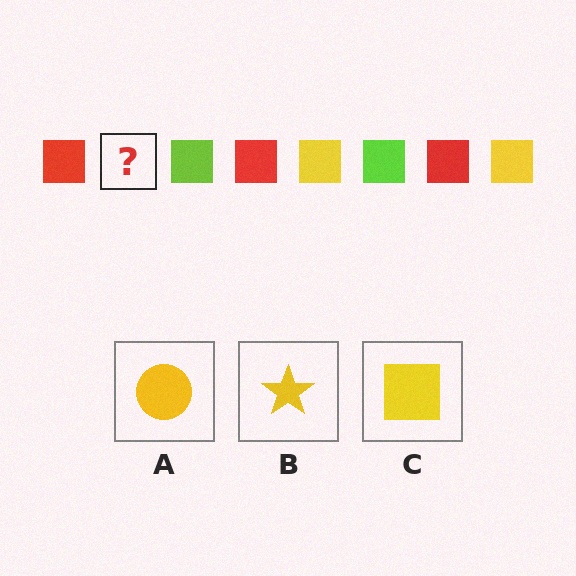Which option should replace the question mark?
Option C.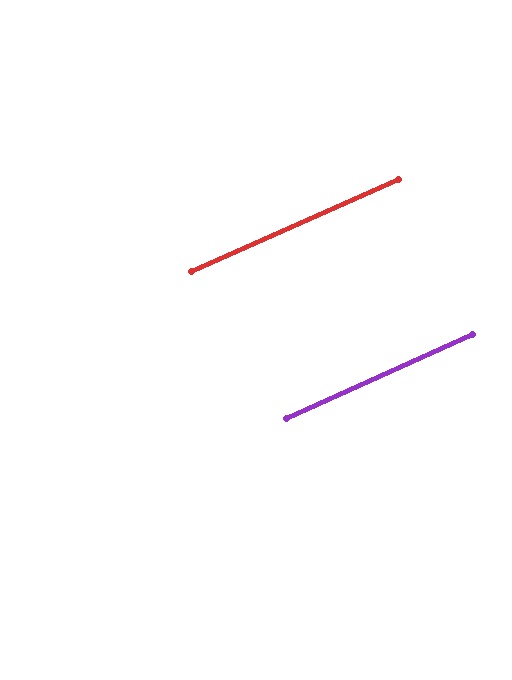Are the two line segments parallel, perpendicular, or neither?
Parallel — their directions differ by only 0.2°.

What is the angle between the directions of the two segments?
Approximately 0 degrees.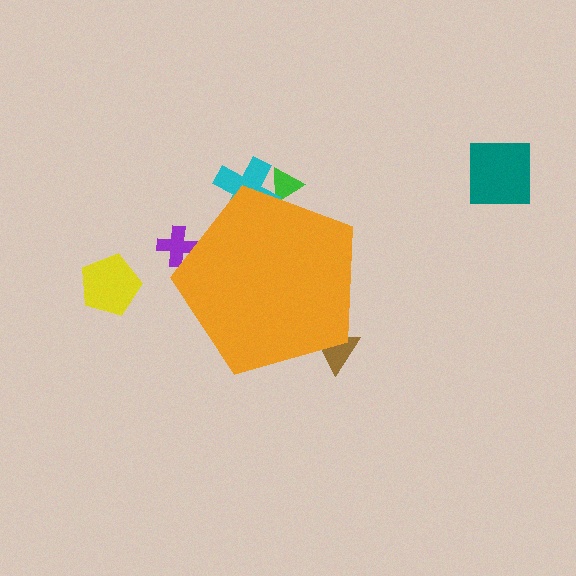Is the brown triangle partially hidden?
Yes, the brown triangle is partially hidden behind the orange pentagon.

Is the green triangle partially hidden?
Yes, the green triangle is partially hidden behind the orange pentagon.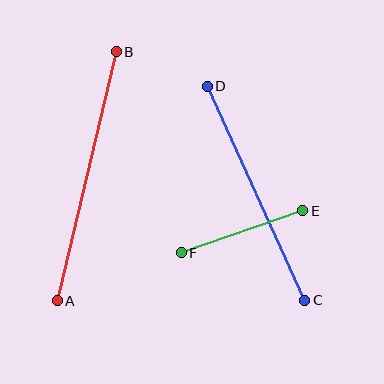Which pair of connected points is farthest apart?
Points A and B are farthest apart.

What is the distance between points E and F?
The distance is approximately 129 pixels.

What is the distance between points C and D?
The distance is approximately 235 pixels.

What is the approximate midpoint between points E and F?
The midpoint is at approximately (242, 232) pixels.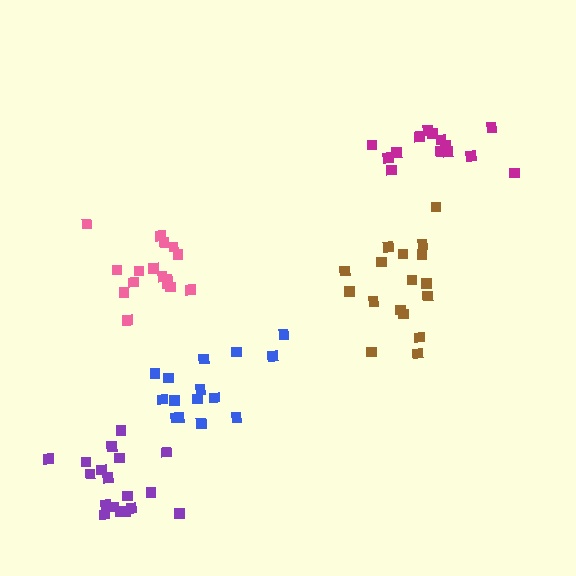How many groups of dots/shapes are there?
There are 5 groups.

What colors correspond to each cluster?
The clusters are colored: magenta, brown, purple, pink, blue.